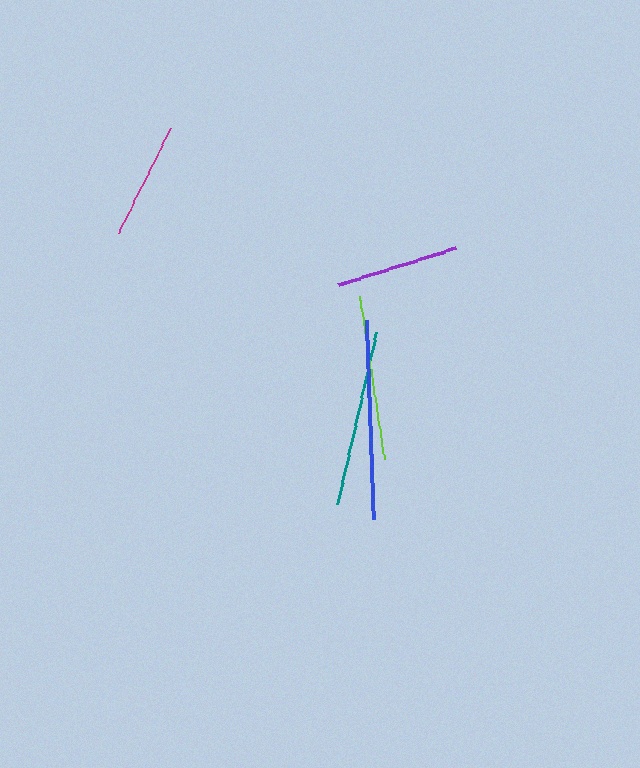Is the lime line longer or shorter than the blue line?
The blue line is longer than the lime line.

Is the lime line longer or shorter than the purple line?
The lime line is longer than the purple line.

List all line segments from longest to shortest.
From longest to shortest: blue, teal, lime, purple, magenta.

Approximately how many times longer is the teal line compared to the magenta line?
The teal line is approximately 1.5 times the length of the magenta line.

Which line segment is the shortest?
The magenta line is the shortest at approximately 117 pixels.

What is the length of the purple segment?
The purple segment is approximately 123 pixels long.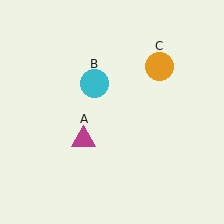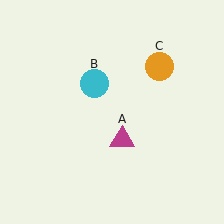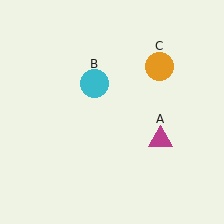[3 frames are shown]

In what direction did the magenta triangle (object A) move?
The magenta triangle (object A) moved right.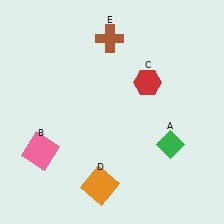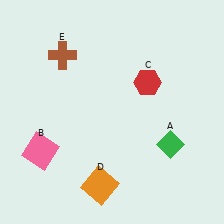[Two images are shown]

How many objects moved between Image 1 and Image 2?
1 object moved between the two images.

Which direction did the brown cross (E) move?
The brown cross (E) moved left.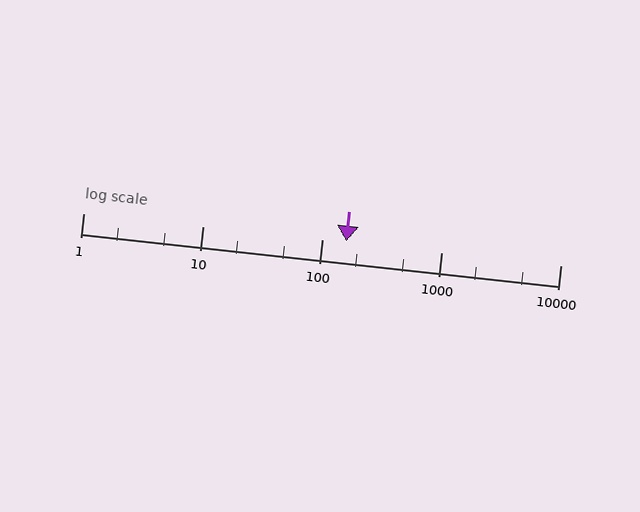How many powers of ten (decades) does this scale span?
The scale spans 4 decades, from 1 to 10000.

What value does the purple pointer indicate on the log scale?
The pointer indicates approximately 160.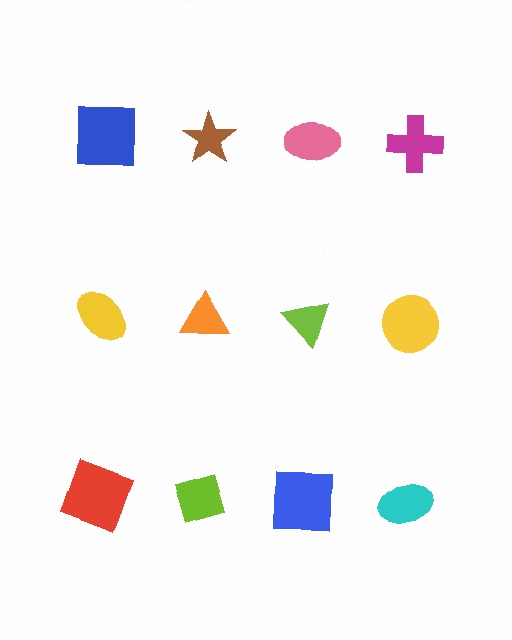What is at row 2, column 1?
A yellow ellipse.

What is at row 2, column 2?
An orange triangle.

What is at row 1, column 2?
A brown star.